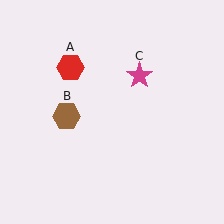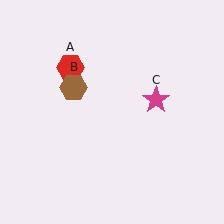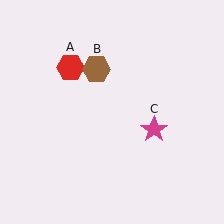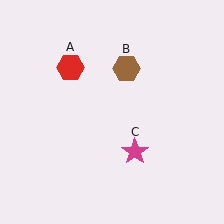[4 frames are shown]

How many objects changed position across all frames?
2 objects changed position: brown hexagon (object B), magenta star (object C).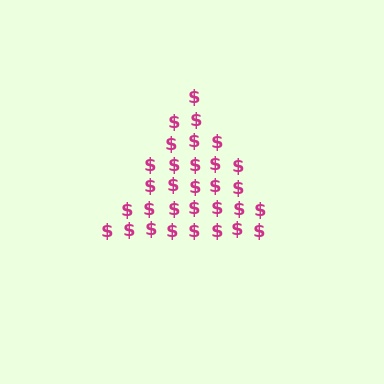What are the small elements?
The small elements are dollar signs.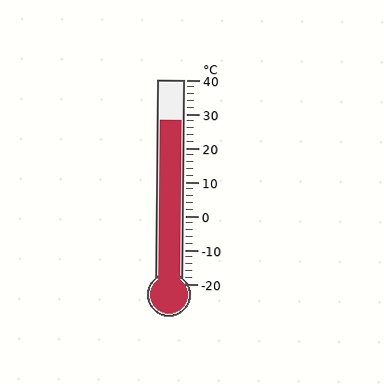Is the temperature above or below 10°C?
The temperature is above 10°C.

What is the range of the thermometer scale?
The thermometer scale ranges from -20°C to 40°C.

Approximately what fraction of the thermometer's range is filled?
The thermometer is filled to approximately 80% of its range.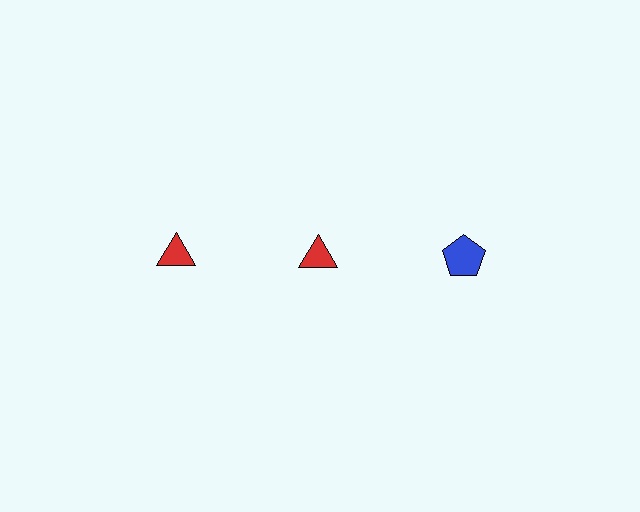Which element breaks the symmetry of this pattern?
The blue pentagon in the top row, center column breaks the symmetry. All other shapes are red triangles.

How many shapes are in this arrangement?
There are 3 shapes arranged in a grid pattern.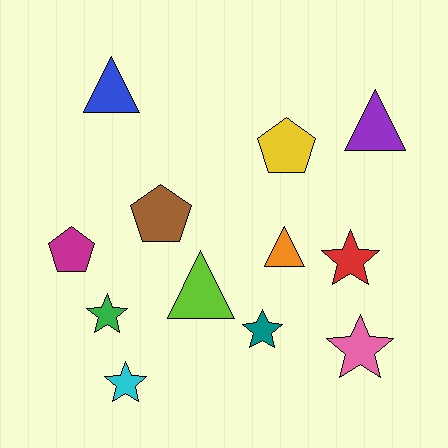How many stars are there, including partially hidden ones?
There are 5 stars.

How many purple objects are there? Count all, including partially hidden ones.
There is 1 purple object.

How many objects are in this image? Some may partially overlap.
There are 12 objects.